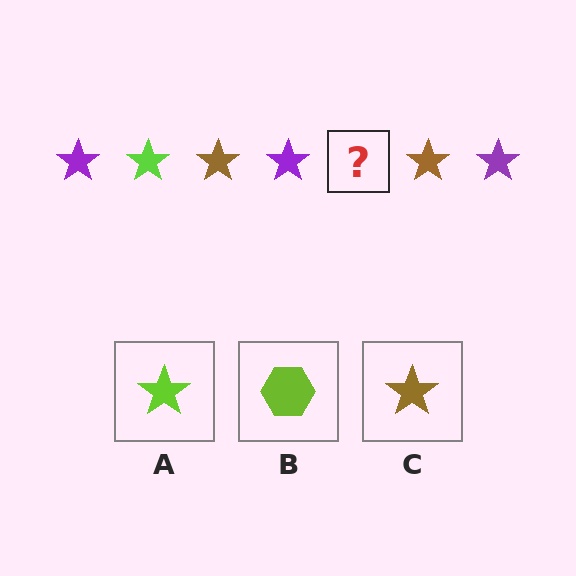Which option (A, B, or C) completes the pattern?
A.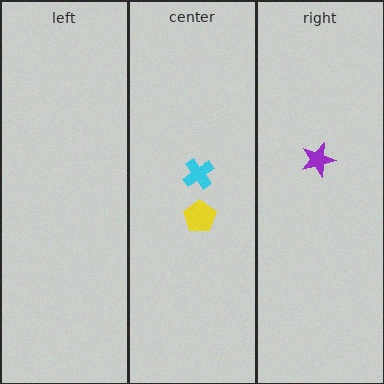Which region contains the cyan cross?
The center region.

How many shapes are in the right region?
1.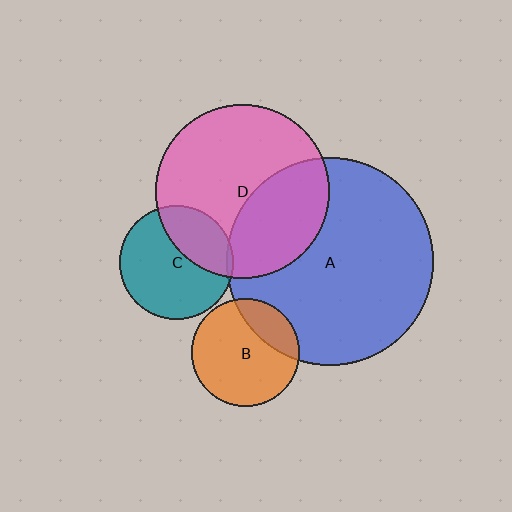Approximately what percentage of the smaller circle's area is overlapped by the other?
Approximately 35%.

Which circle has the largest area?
Circle A (blue).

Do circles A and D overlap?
Yes.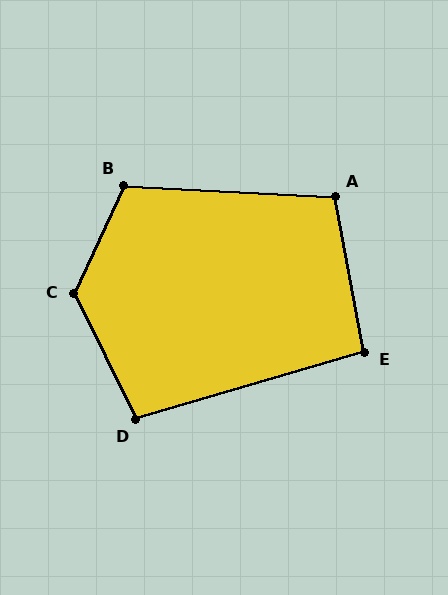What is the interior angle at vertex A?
Approximately 103 degrees (obtuse).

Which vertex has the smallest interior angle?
E, at approximately 96 degrees.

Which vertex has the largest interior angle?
C, at approximately 129 degrees.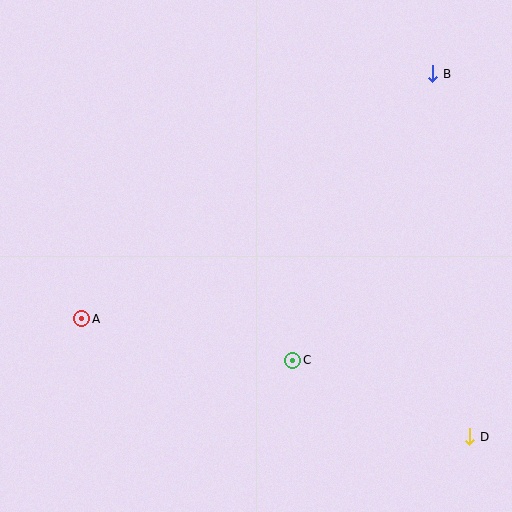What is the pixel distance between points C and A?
The distance between C and A is 215 pixels.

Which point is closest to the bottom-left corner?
Point A is closest to the bottom-left corner.